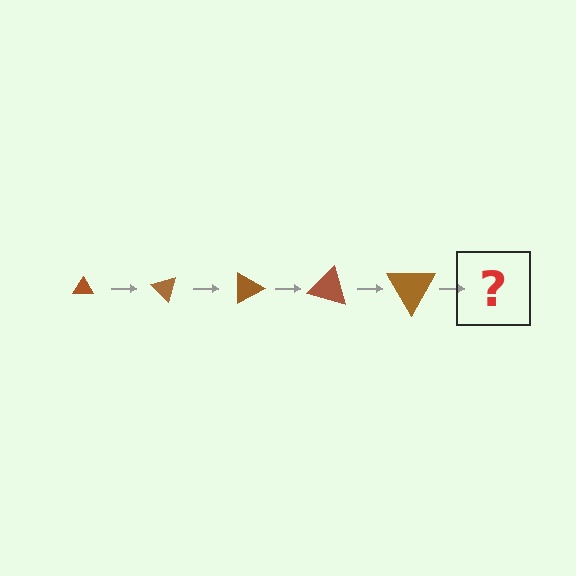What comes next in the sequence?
The next element should be a triangle, larger than the previous one and rotated 225 degrees from the start.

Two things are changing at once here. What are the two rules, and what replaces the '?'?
The two rules are that the triangle grows larger each step and it rotates 45 degrees each step. The '?' should be a triangle, larger than the previous one and rotated 225 degrees from the start.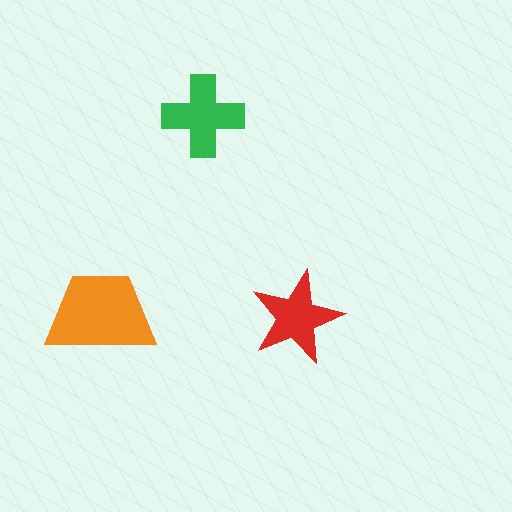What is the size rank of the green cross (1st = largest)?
2nd.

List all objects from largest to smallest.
The orange trapezoid, the green cross, the red star.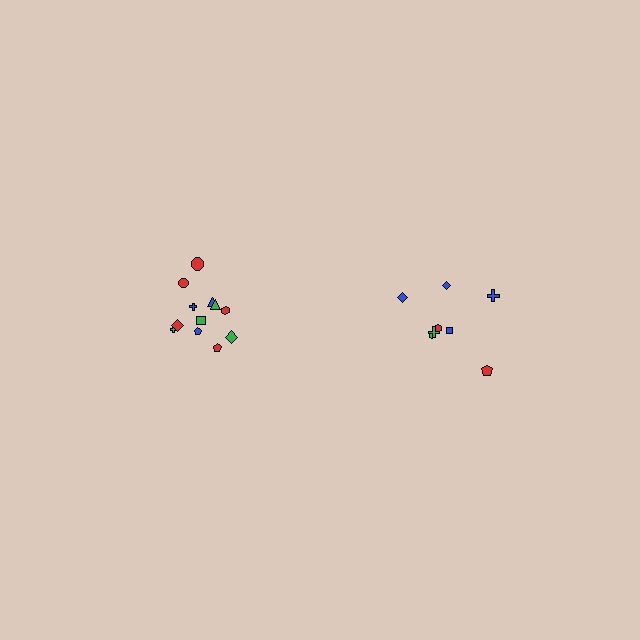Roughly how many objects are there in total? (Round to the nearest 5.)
Roughly 20 objects in total.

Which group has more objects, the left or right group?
The left group.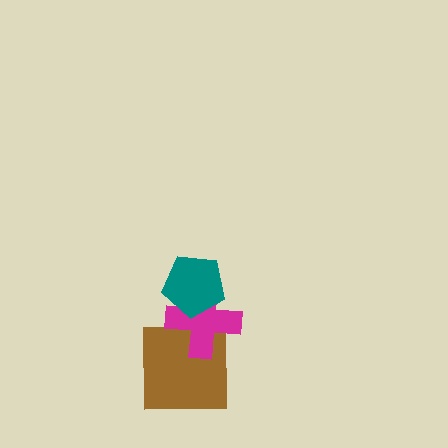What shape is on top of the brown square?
The magenta cross is on top of the brown square.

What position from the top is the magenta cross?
The magenta cross is 2nd from the top.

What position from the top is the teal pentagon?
The teal pentagon is 1st from the top.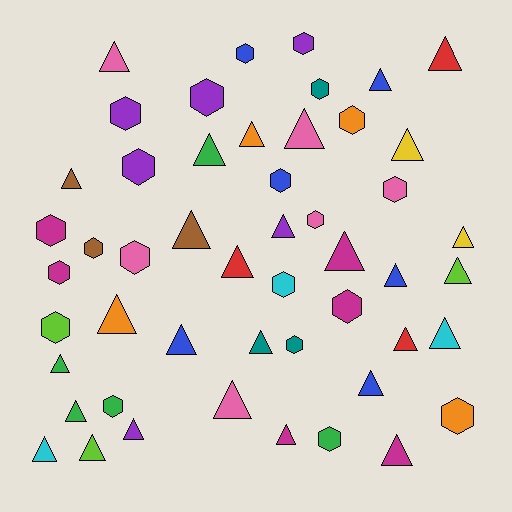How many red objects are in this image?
There are 3 red objects.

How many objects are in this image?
There are 50 objects.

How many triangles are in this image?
There are 29 triangles.